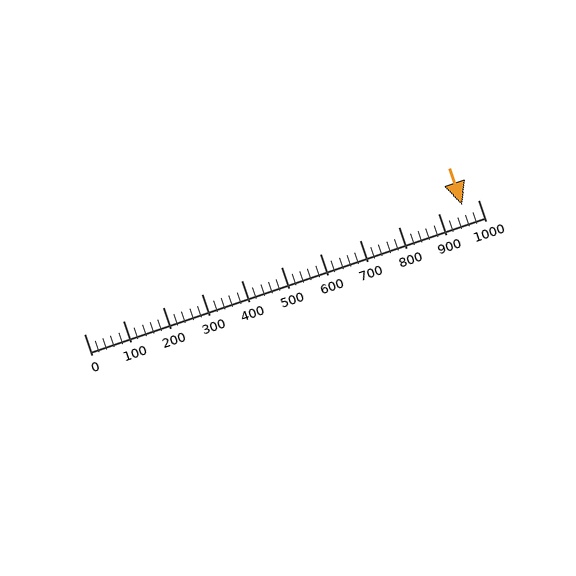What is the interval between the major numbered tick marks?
The major tick marks are spaced 100 units apart.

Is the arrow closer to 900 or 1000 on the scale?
The arrow is closer to 1000.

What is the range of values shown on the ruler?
The ruler shows values from 0 to 1000.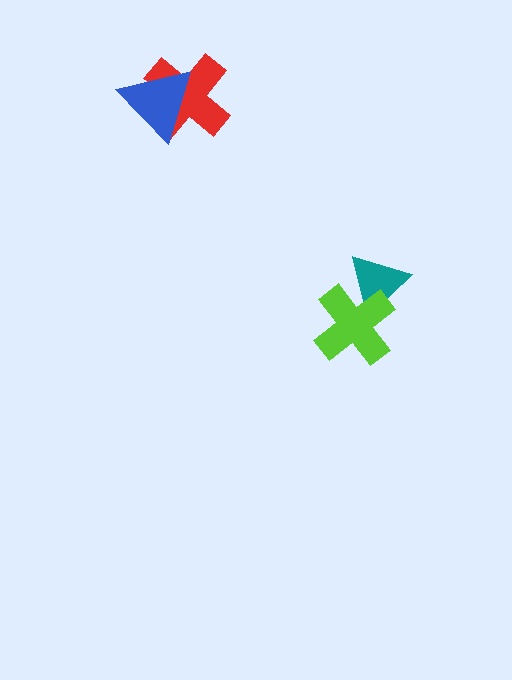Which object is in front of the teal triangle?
The lime cross is in front of the teal triangle.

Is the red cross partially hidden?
Yes, it is partially covered by another shape.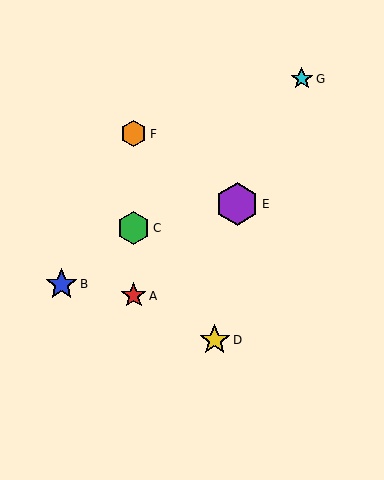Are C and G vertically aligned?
No, C is at x≈134 and G is at x≈302.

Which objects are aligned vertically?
Objects A, C, F are aligned vertically.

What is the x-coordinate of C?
Object C is at x≈134.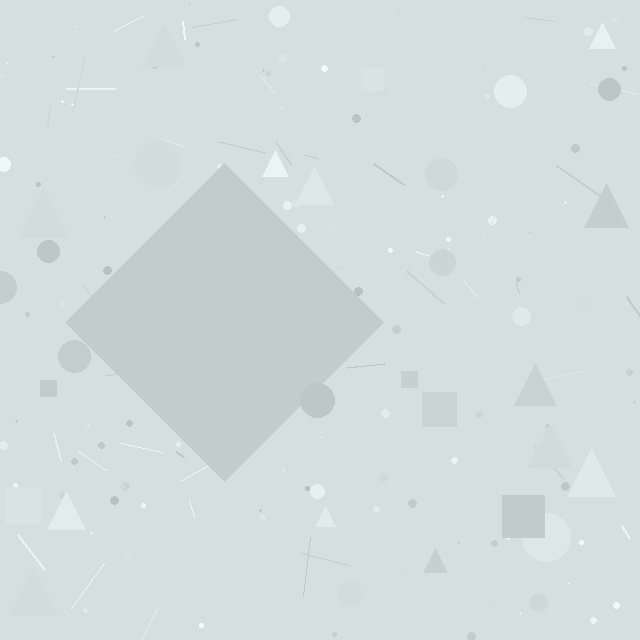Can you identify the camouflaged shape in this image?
The camouflaged shape is a diamond.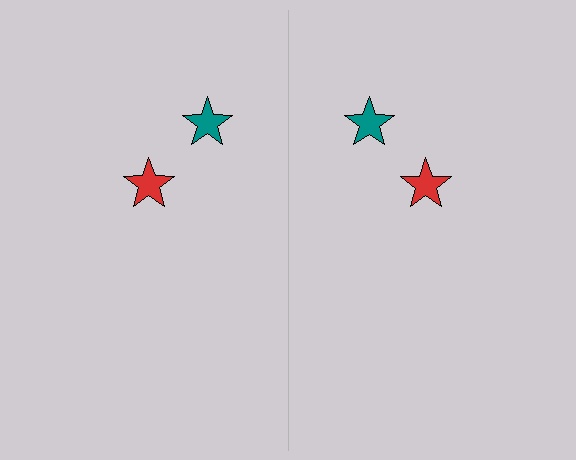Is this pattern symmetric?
Yes, this pattern has bilateral (reflection) symmetry.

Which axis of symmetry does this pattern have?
The pattern has a vertical axis of symmetry running through the center of the image.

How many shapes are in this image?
There are 4 shapes in this image.